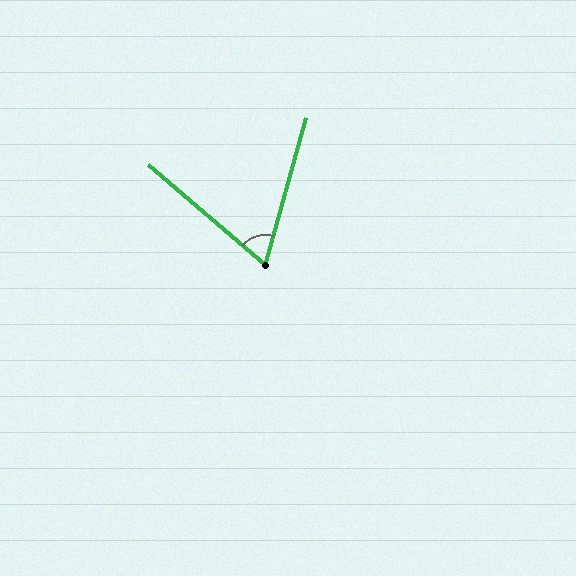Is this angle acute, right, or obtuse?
It is acute.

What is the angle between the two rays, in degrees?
Approximately 65 degrees.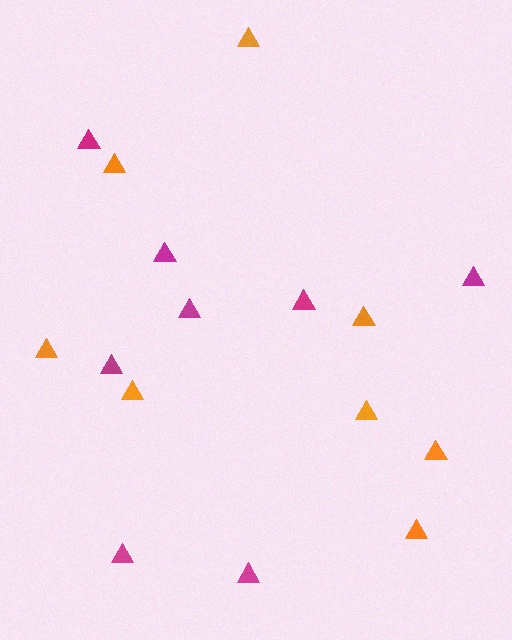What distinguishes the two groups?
There are 2 groups: one group of orange triangles (8) and one group of magenta triangles (8).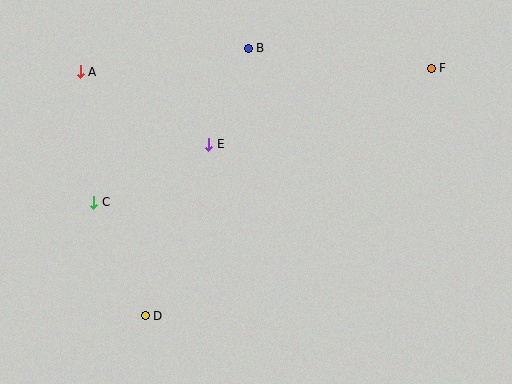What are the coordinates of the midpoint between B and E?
The midpoint between B and E is at (229, 96).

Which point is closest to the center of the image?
Point E at (209, 144) is closest to the center.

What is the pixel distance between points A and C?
The distance between A and C is 131 pixels.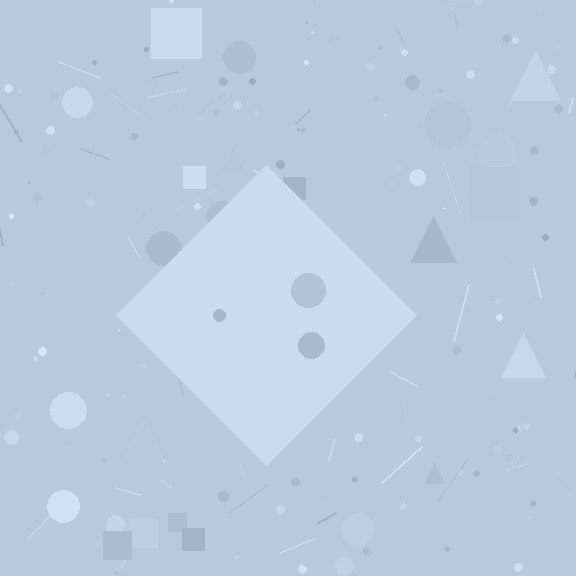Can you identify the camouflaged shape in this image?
The camouflaged shape is a diamond.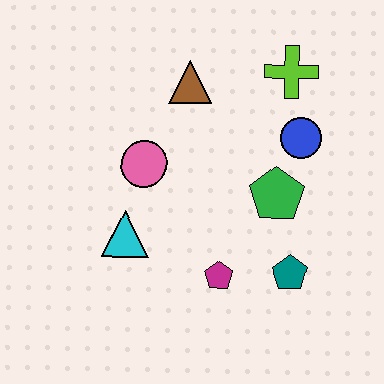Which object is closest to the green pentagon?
The blue circle is closest to the green pentagon.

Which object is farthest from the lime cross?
The cyan triangle is farthest from the lime cross.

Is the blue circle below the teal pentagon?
No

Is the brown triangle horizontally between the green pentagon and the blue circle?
No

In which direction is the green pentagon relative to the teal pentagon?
The green pentagon is above the teal pentagon.